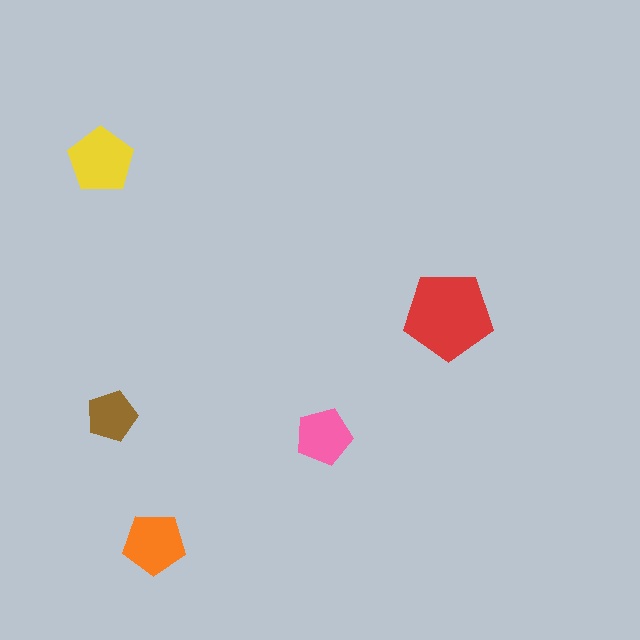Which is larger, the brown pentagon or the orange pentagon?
The orange one.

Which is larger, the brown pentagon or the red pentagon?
The red one.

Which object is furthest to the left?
The yellow pentagon is leftmost.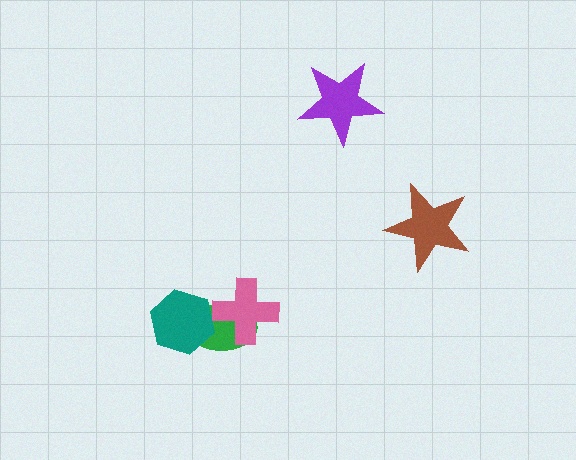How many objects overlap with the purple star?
0 objects overlap with the purple star.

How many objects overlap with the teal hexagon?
1 object overlaps with the teal hexagon.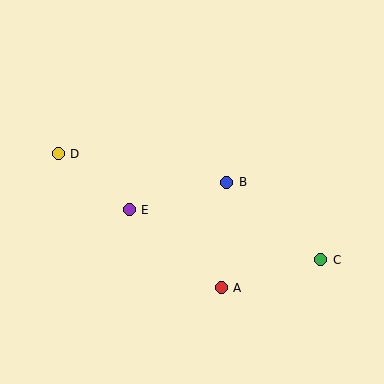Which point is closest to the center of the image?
Point B at (227, 182) is closest to the center.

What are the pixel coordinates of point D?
Point D is at (58, 154).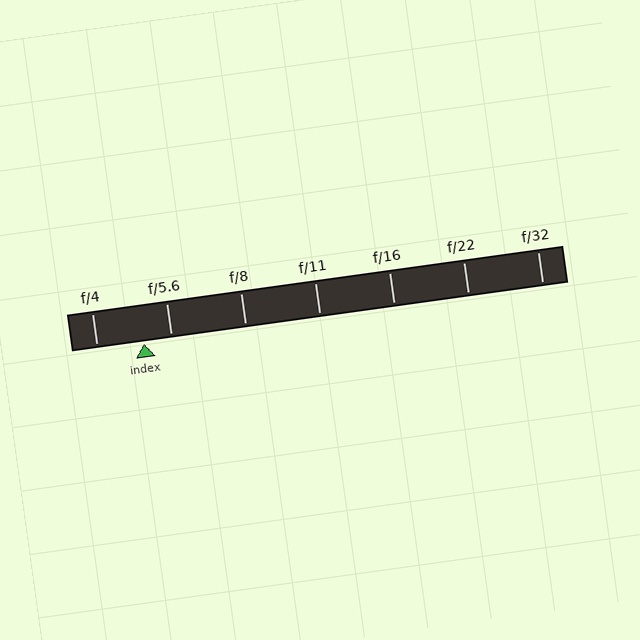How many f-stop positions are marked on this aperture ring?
There are 7 f-stop positions marked.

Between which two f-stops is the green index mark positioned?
The index mark is between f/4 and f/5.6.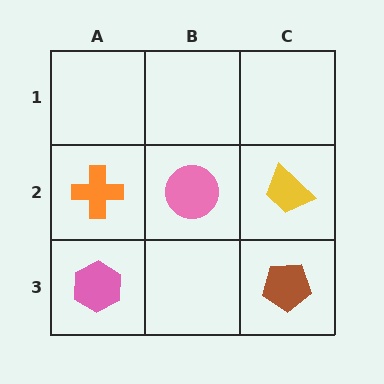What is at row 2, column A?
An orange cross.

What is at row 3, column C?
A brown pentagon.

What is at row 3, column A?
A pink hexagon.